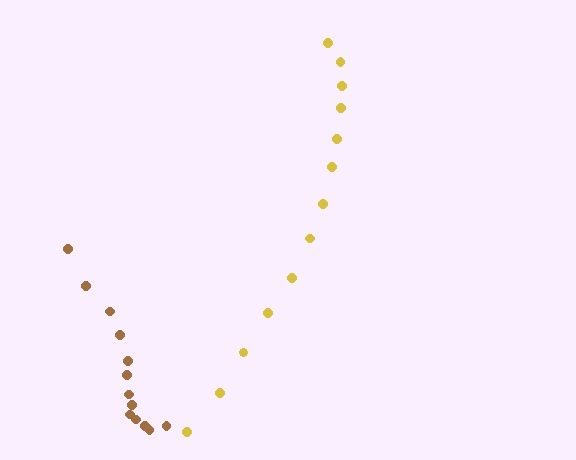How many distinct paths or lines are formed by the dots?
There are 2 distinct paths.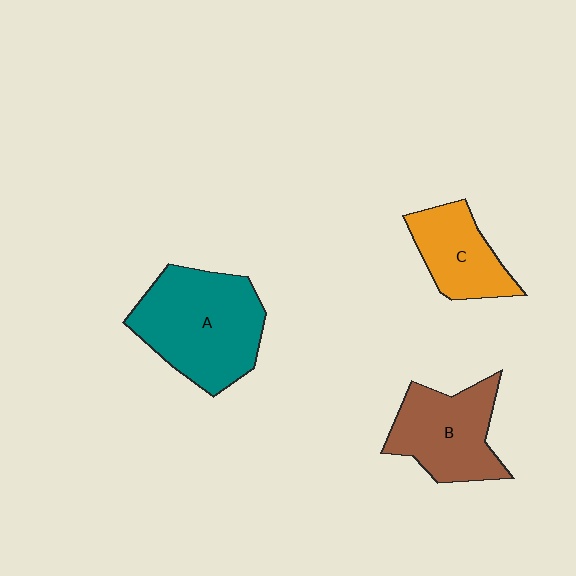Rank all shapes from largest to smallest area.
From largest to smallest: A (teal), B (brown), C (orange).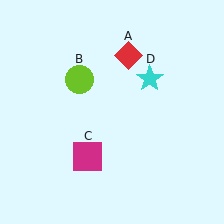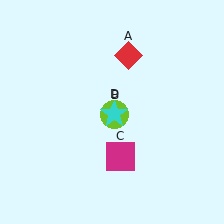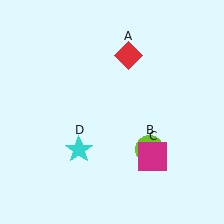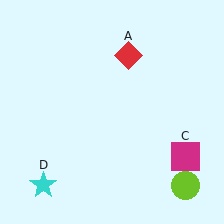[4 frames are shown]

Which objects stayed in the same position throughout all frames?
Red diamond (object A) remained stationary.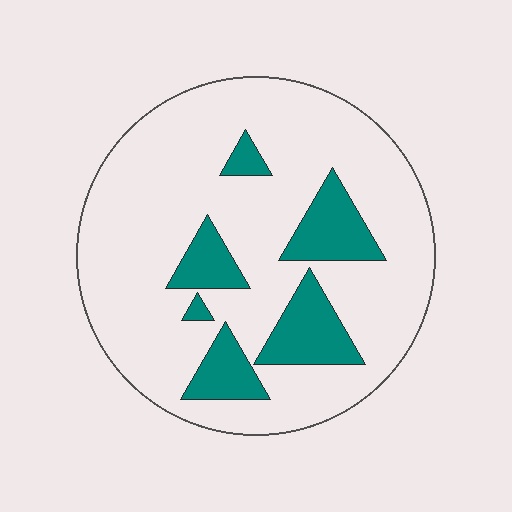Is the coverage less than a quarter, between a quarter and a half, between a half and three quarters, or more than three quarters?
Less than a quarter.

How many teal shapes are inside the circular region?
6.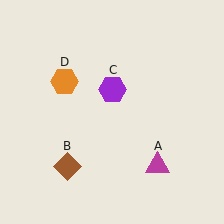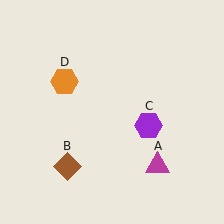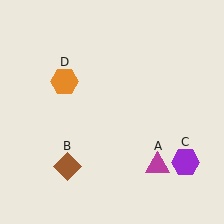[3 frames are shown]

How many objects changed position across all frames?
1 object changed position: purple hexagon (object C).